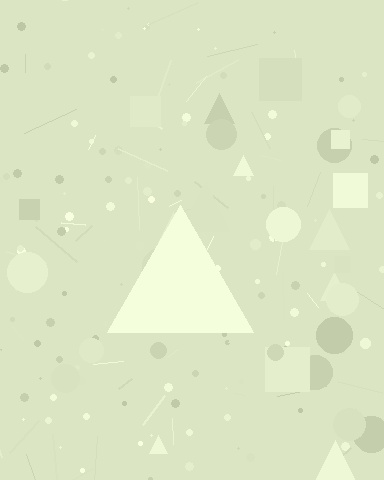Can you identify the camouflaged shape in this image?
The camouflaged shape is a triangle.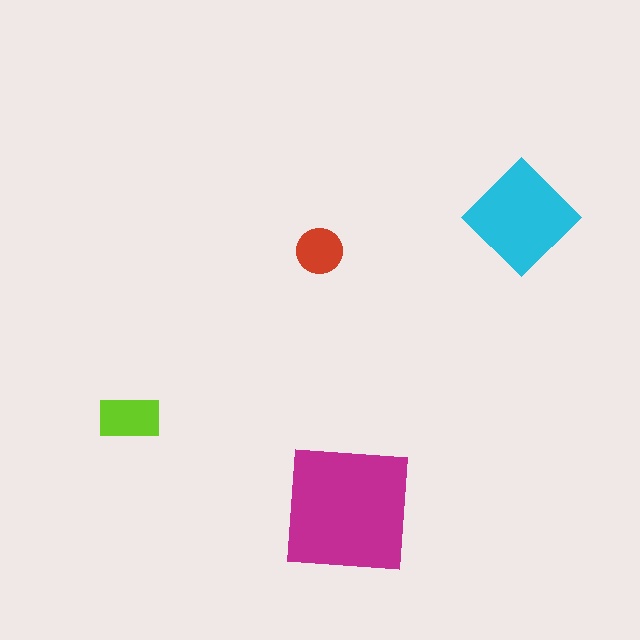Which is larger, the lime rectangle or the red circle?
The lime rectangle.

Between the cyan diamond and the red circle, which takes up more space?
The cyan diamond.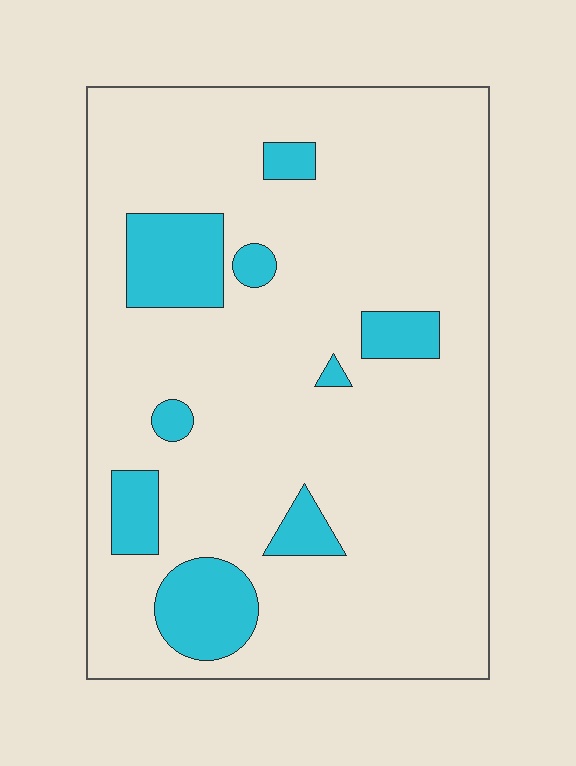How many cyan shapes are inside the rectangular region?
9.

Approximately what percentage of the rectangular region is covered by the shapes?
Approximately 15%.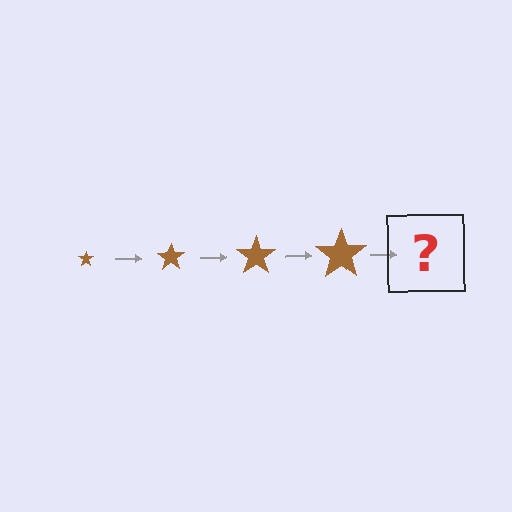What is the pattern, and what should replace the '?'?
The pattern is that the star gets progressively larger each step. The '?' should be a brown star, larger than the previous one.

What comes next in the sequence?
The next element should be a brown star, larger than the previous one.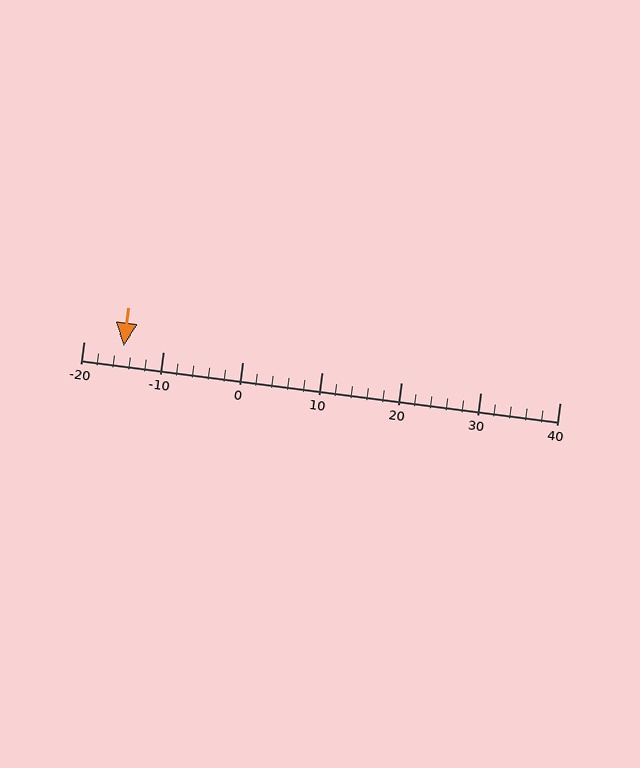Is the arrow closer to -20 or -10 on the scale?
The arrow is closer to -10.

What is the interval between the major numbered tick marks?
The major tick marks are spaced 10 units apart.